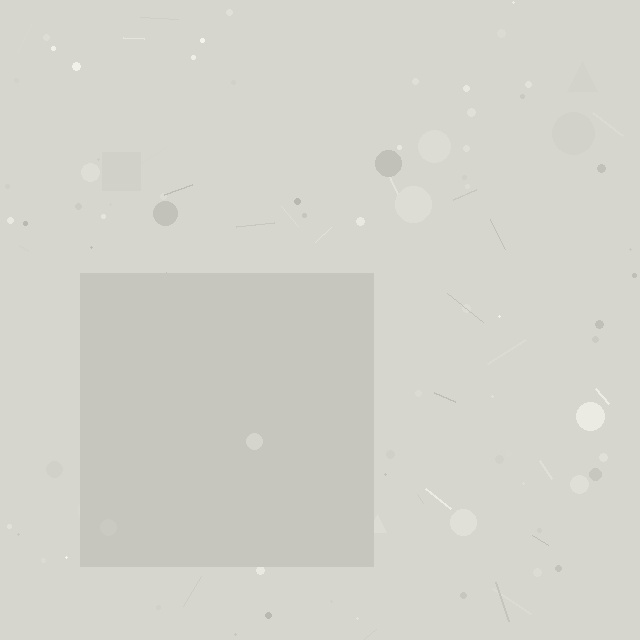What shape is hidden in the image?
A square is hidden in the image.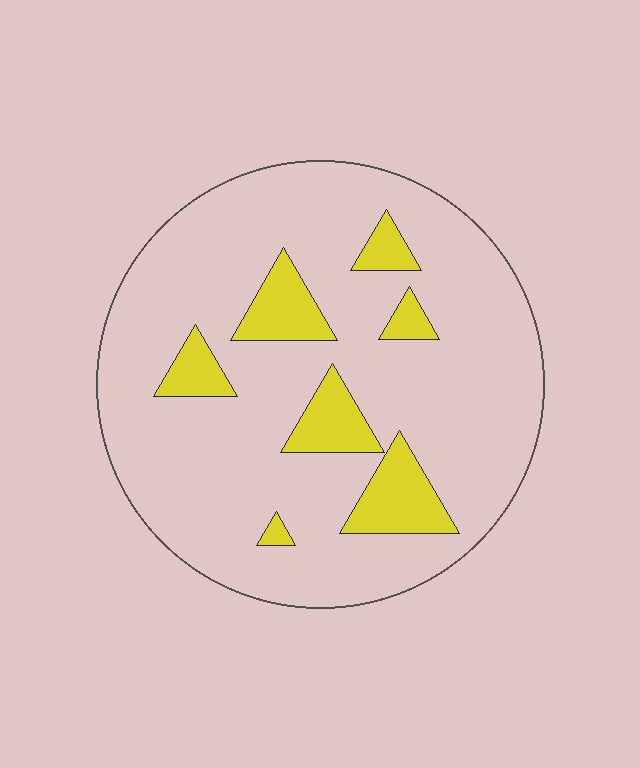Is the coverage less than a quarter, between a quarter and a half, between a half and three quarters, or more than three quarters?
Less than a quarter.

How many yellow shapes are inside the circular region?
7.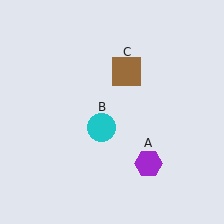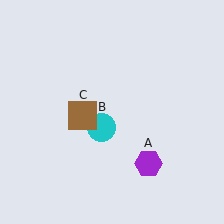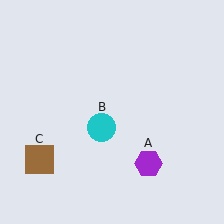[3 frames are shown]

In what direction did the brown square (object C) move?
The brown square (object C) moved down and to the left.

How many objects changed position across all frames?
1 object changed position: brown square (object C).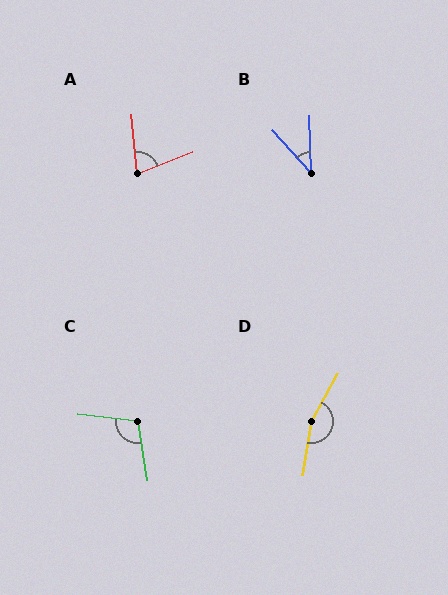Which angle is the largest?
D, at approximately 161 degrees.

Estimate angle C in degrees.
Approximately 106 degrees.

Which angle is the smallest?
B, at approximately 40 degrees.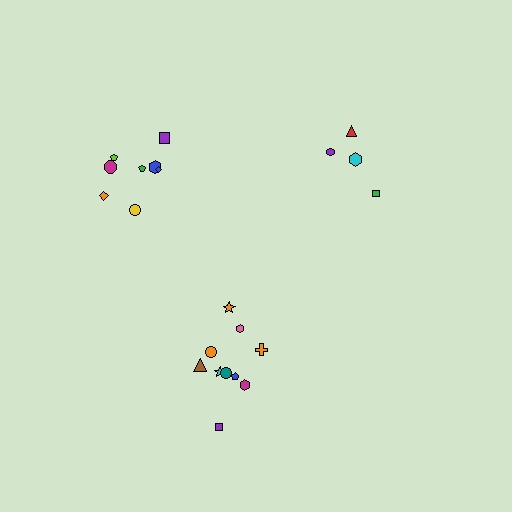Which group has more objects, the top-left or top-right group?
The top-left group.